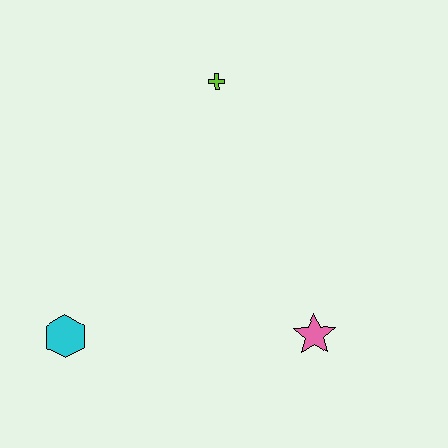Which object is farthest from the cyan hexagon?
The lime cross is farthest from the cyan hexagon.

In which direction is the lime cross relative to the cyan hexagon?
The lime cross is above the cyan hexagon.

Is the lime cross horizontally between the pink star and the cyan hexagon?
Yes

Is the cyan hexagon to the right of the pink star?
No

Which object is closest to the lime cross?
The pink star is closest to the lime cross.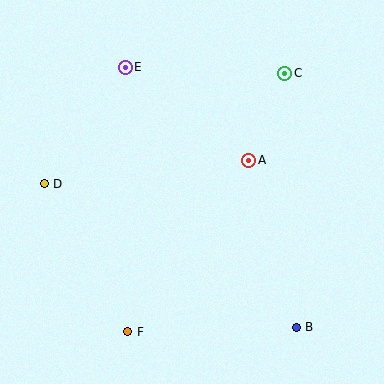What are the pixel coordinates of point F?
Point F is at (128, 332).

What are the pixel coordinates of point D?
Point D is at (44, 184).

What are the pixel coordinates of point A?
Point A is at (249, 160).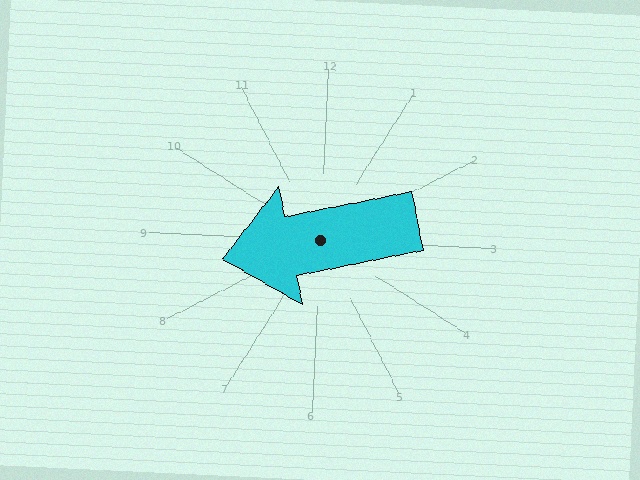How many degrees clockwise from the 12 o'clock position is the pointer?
Approximately 256 degrees.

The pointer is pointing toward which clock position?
Roughly 9 o'clock.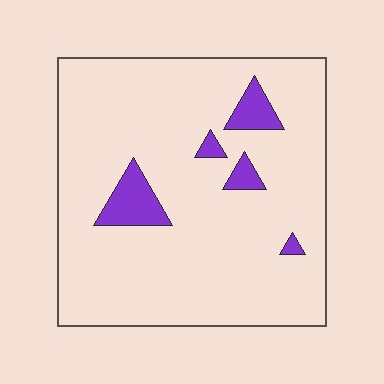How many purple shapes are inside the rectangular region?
5.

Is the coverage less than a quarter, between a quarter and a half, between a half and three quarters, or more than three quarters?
Less than a quarter.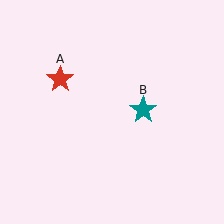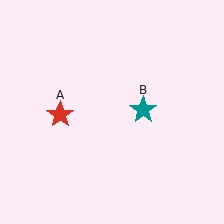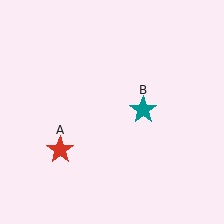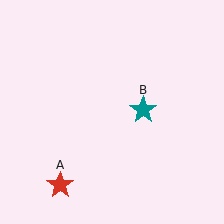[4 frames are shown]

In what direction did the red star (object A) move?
The red star (object A) moved down.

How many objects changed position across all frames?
1 object changed position: red star (object A).